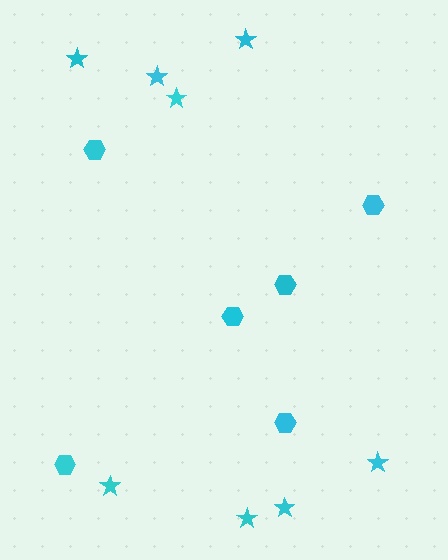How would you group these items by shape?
There are 2 groups: one group of hexagons (6) and one group of stars (8).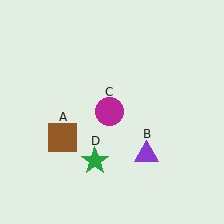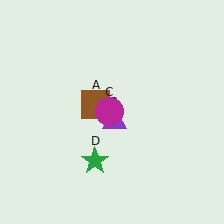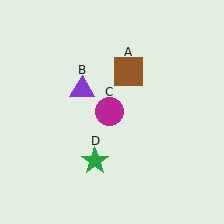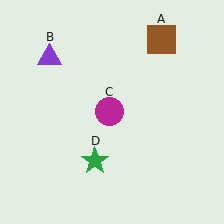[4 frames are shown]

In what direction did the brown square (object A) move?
The brown square (object A) moved up and to the right.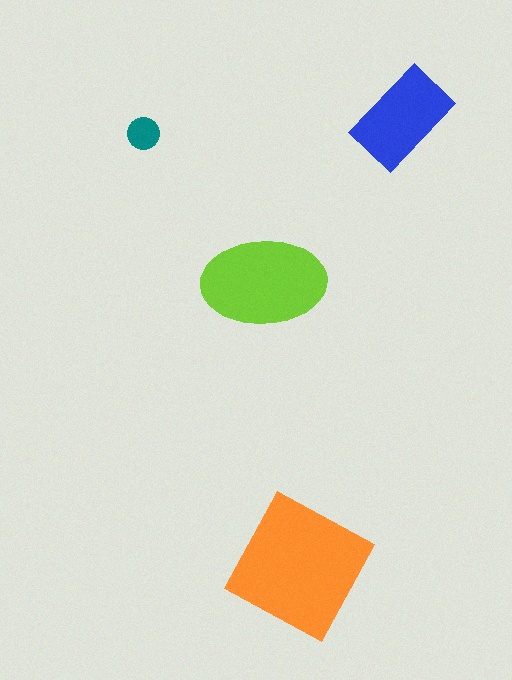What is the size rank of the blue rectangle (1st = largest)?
3rd.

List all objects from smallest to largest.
The teal circle, the blue rectangle, the lime ellipse, the orange square.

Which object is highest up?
The blue rectangle is topmost.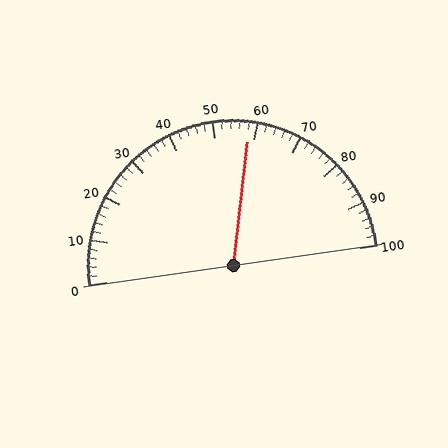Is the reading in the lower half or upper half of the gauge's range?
The reading is in the upper half of the range (0 to 100).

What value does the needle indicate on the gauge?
The needle indicates approximately 58.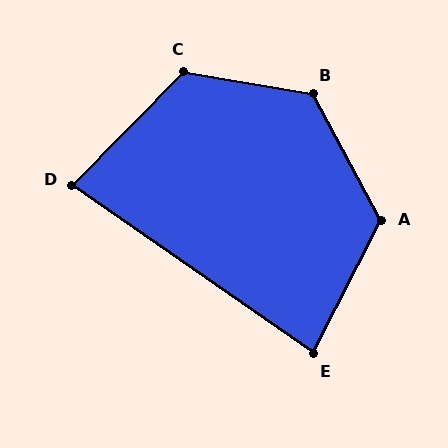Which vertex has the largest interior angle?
B, at approximately 128 degrees.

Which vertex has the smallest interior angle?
D, at approximately 80 degrees.